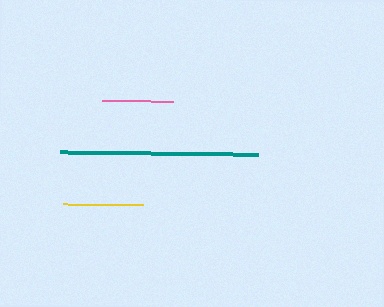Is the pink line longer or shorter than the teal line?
The teal line is longer than the pink line.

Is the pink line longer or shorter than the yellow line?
The yellow line is longer than the pink line.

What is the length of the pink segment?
The pink segment is approximately 71 pixels long.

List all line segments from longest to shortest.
From longest to shortest: teal, yellow, pink.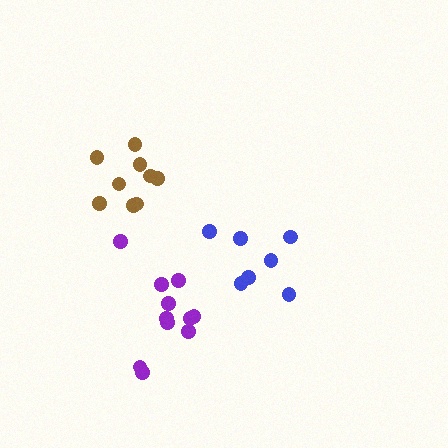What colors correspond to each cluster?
The clusters are colored: purple, blue, brown.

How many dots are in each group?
Group 1: 11 dots, Group 2: 7 dots, Group 3: 9 dots (27 total).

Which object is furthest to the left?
The brown cluster is leftmost.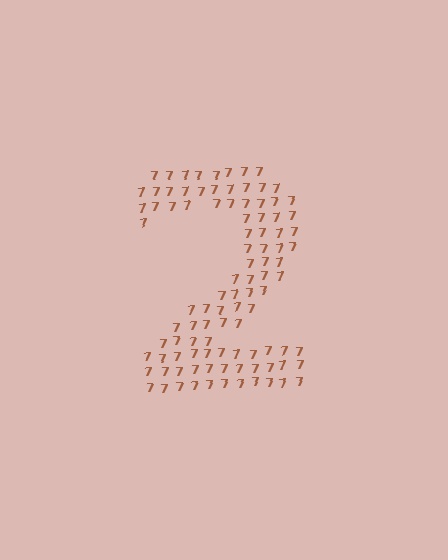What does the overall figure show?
The overall figure shows the digit 2.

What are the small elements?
The small elements are digit 7's.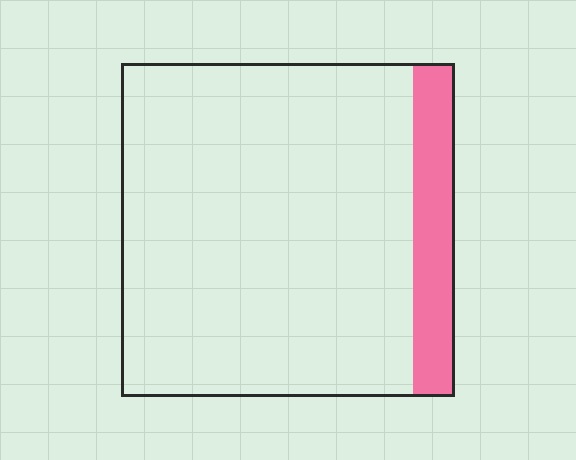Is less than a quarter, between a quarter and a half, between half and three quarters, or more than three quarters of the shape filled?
Less than a quarter.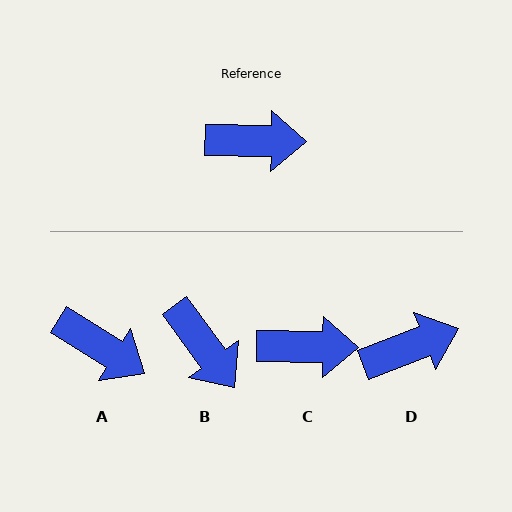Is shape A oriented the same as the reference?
No, it is off by about 31 degrees.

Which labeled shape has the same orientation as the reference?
C.